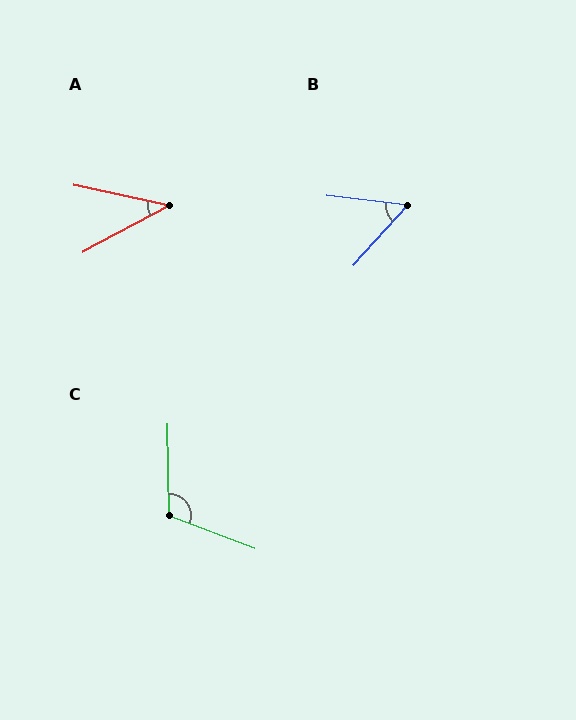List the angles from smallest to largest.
A (40°), B (55°), C (112°).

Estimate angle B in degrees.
Approximately 55 degrees.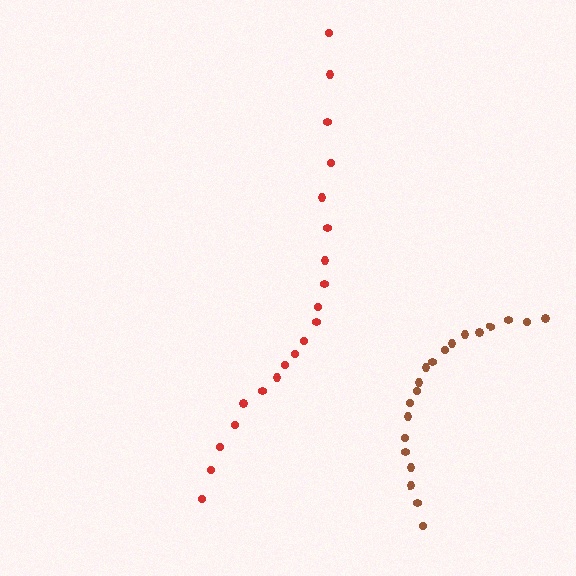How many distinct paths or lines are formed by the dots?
There are 2 distinct paths.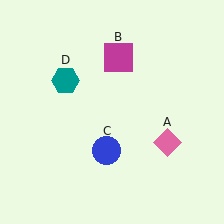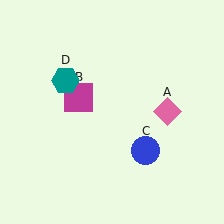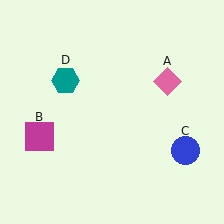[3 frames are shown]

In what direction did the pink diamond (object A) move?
The pink diamond (object A) moved up.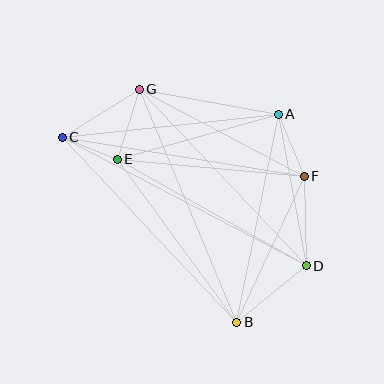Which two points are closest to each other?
Points C and E are closest to each other.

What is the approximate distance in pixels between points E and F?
The distance between E and F is approximately 188 pixels.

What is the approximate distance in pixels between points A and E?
The distance between A and E is approximately 167 pixels.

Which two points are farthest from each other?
Points C and D are farthest from each other.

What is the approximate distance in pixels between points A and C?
The distance between A and C is approximately 217 pixels.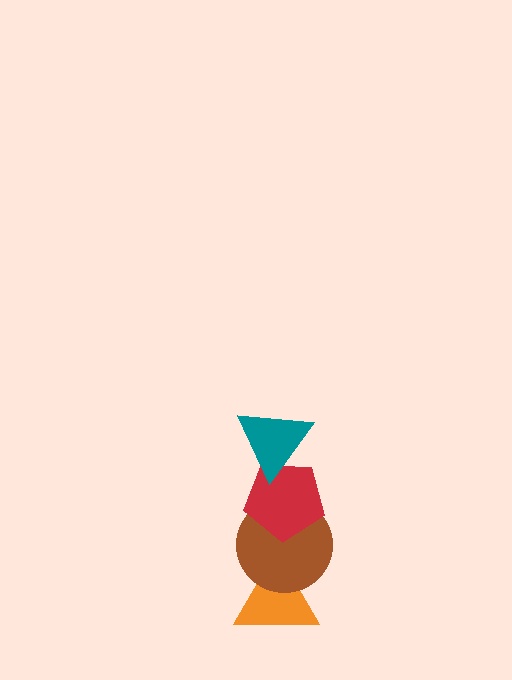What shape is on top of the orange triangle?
The brown circle is on top of the orange triangle.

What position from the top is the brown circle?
The brown circle is 3rd from the top.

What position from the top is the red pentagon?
The red pentagon is 2nd from the top.